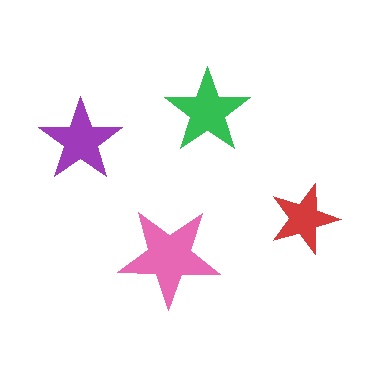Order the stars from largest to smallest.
the pink one, the green one, the purple one, the red one.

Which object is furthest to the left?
The purple star is leftmost.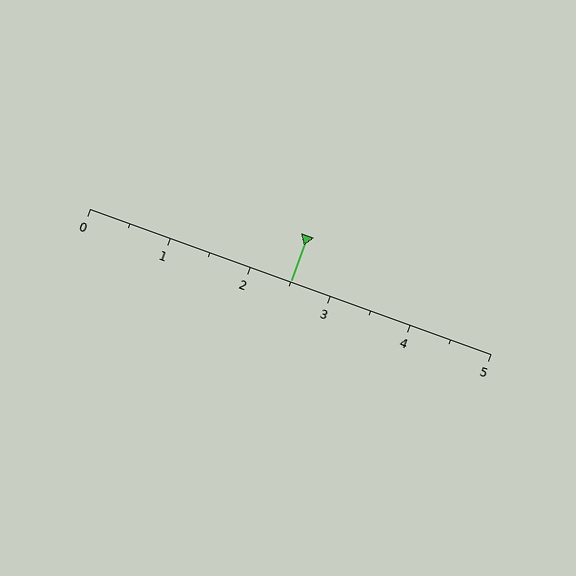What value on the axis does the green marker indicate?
The marker indicates approximately 2.5.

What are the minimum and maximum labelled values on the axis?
The axis runs from 0 to 5.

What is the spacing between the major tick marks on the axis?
The major ticks are spaced 1 apart.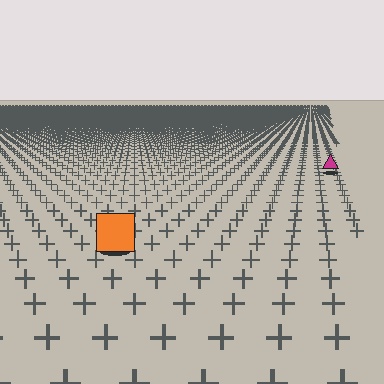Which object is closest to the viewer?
The orange square is closest. The texture marks near it are larger and more spread out.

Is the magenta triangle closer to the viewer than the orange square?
No. The orange square is closer — you can tell from the texture gradient: the ground texture is coarser near it.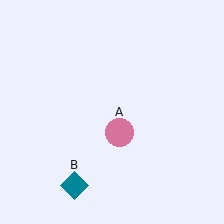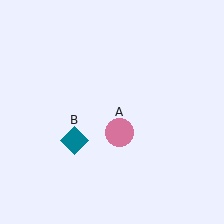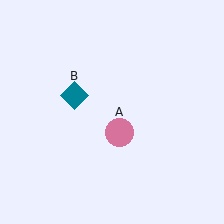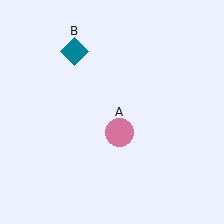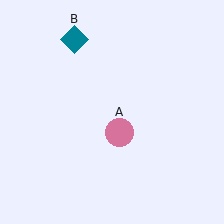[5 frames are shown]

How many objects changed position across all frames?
1 object changed position: teal diamond (object B).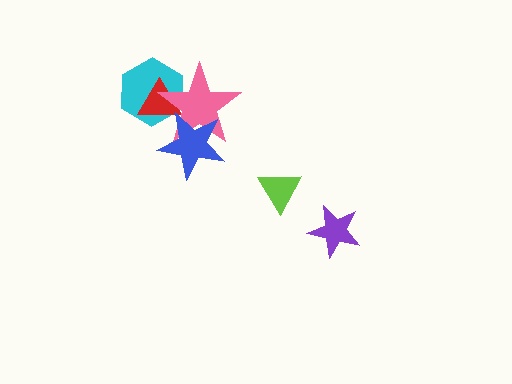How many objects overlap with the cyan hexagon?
2 objects overlap with the cyan hexagon.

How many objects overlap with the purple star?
0 objects overlap with the purple star.